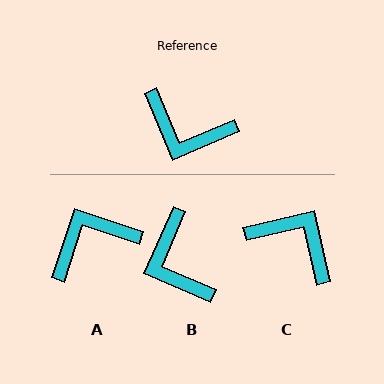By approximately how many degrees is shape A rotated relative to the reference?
Approximately 131 degrees clockwise.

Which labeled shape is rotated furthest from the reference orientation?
C, about 170 degrees away.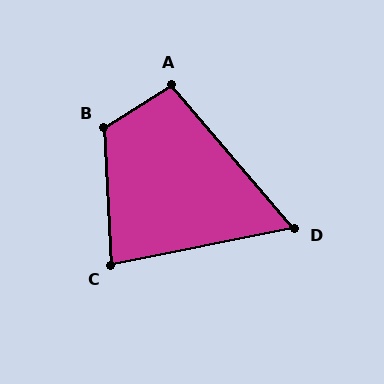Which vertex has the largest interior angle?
B, at approximately 119 degrees.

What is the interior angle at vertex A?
Approximately 98 degrees (obtuse).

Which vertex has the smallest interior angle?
D, at approximately 61 degrees.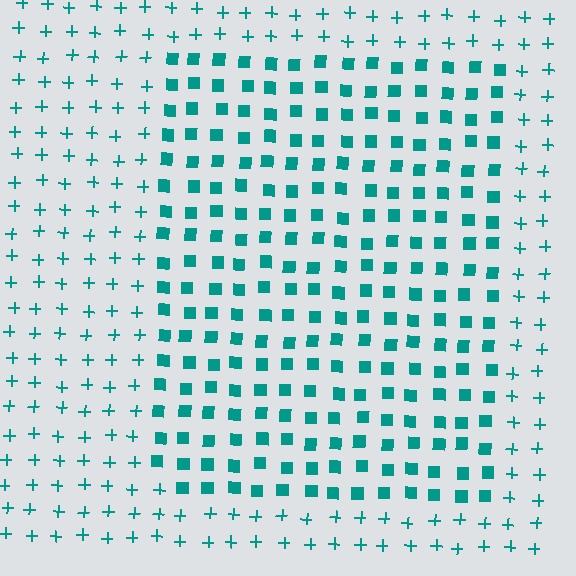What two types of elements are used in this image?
The image uses squares inside the rectangle region and plus signs outside it.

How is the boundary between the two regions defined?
The boundary is defined by a change in element shape: squares inside vs. plus signs outside. All elements share the same color and spacing.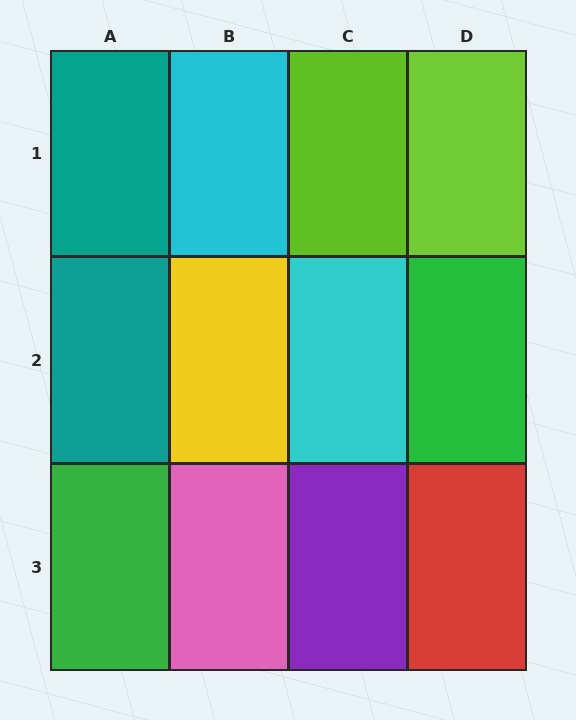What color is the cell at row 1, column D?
Lime.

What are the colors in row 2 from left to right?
Teal, yellow, cyan, green.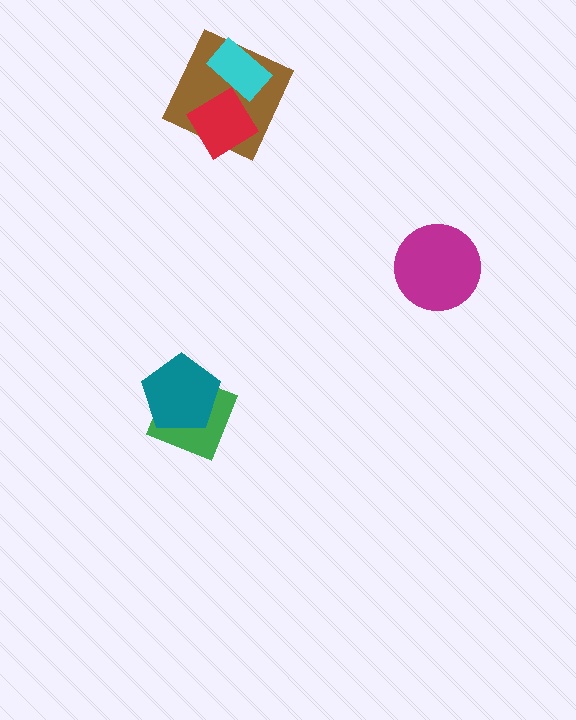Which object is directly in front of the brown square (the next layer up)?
The red diamond is directly in front of the brown square.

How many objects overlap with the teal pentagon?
1 object overlaps with the teal pentagon.